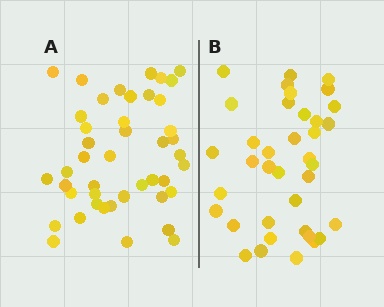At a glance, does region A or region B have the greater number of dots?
Region A (the left region) has more dots.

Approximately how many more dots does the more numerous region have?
Region A has roughly 8 or so more dots than region B.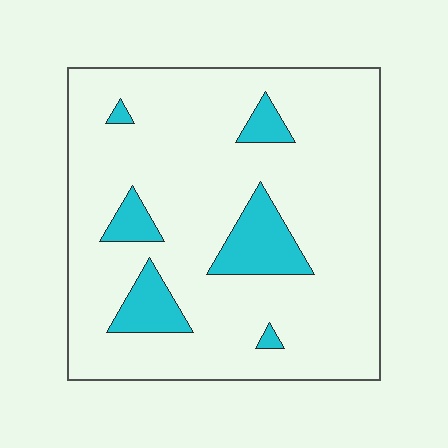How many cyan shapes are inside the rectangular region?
6.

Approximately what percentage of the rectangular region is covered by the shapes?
Approximately 15%.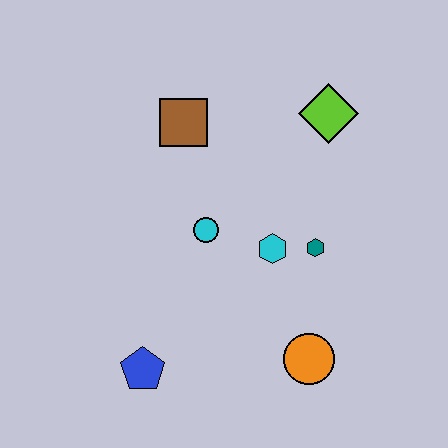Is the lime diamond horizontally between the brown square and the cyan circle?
No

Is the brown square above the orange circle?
Yes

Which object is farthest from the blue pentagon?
The lime diamond is farthest from the blue pentagon.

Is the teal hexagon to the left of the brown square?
No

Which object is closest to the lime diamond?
The teal hexagon is closest to the lime diamond.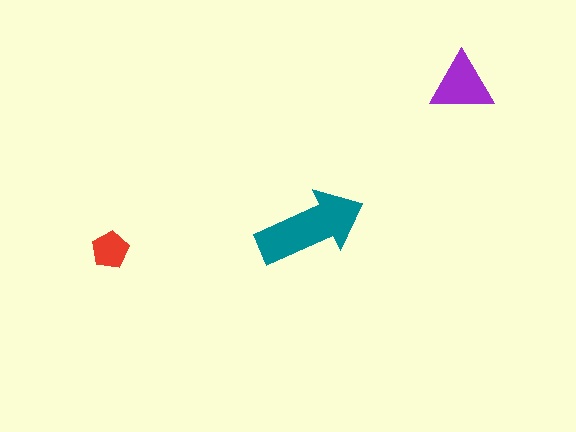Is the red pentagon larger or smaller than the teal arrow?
Smaller.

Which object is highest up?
The purple triangle is topmost.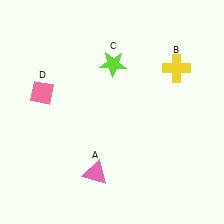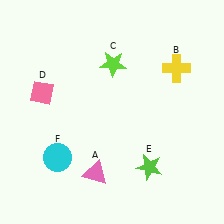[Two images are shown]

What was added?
A lime star (E), a cyan circle (F) were added in Image 2.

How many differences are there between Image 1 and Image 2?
There are 2 differences between the two images.